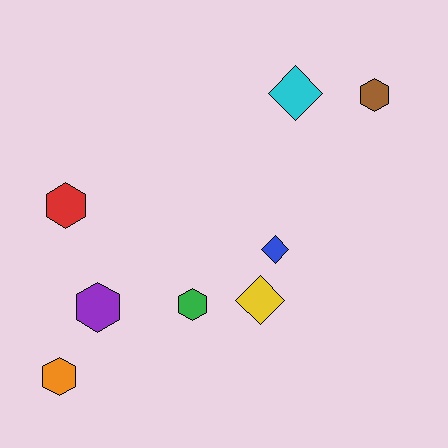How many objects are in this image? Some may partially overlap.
There are 8 objects.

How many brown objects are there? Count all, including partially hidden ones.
There is 1 brown object.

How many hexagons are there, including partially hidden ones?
There are 5 hexagons.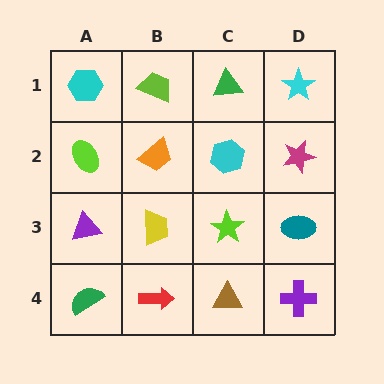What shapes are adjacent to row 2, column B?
A lime trapezoid (row 1, column B), a yellow trapezoid (row 3, column B), a lime ellipse (row 2, column A), a cyan hexagon (row 2, column C).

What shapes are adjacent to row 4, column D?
A teal ellipse (row 3, column D), a brown triangle (row 4, column C).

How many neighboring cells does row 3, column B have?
4.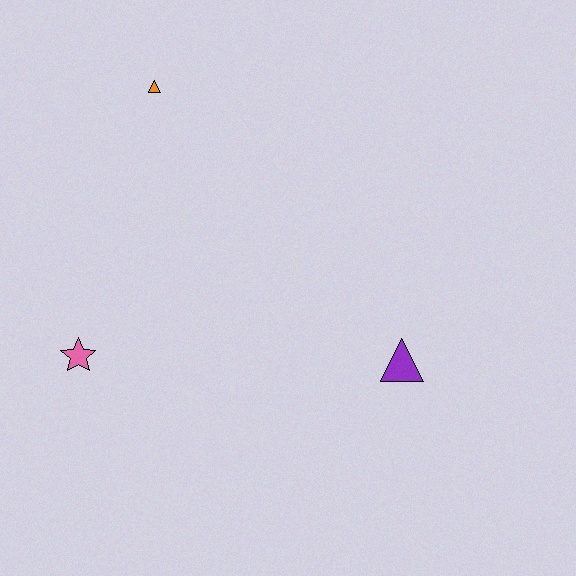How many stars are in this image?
There is 1 star.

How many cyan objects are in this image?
There are no cyan objects.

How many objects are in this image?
There are 3 objects.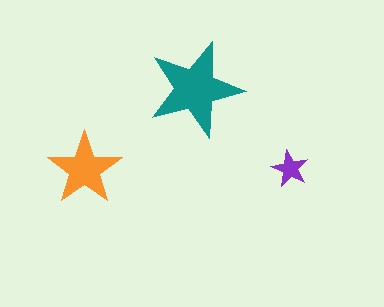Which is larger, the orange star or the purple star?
The orange one.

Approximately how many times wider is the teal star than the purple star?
About 2.5 times wider.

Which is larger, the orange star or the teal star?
The teal one.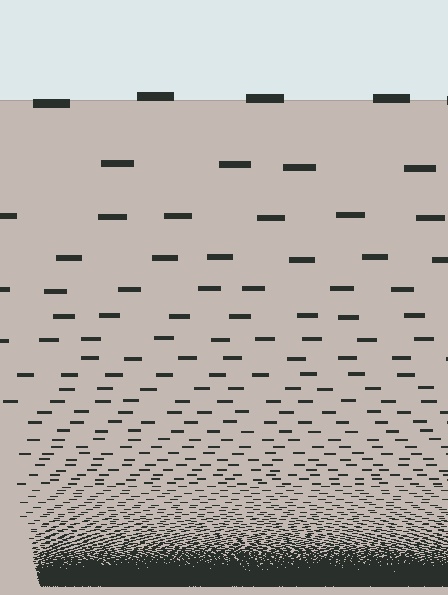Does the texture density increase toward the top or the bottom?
Density increases toward the bottom.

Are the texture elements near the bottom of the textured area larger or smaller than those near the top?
Smaller. The gradient is inverted — elements near the bottom are smaller and denser.